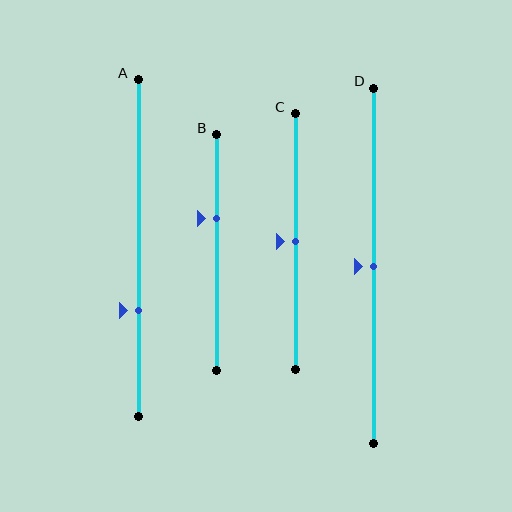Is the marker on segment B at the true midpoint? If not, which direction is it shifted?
No, the marker on segment B is shifted upward by about 14% of the segment length.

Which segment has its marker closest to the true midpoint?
Segment C has its marker closest to the true midpoint.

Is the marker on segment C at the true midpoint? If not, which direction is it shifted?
Yes, the marker on segment C is at the true midpoint.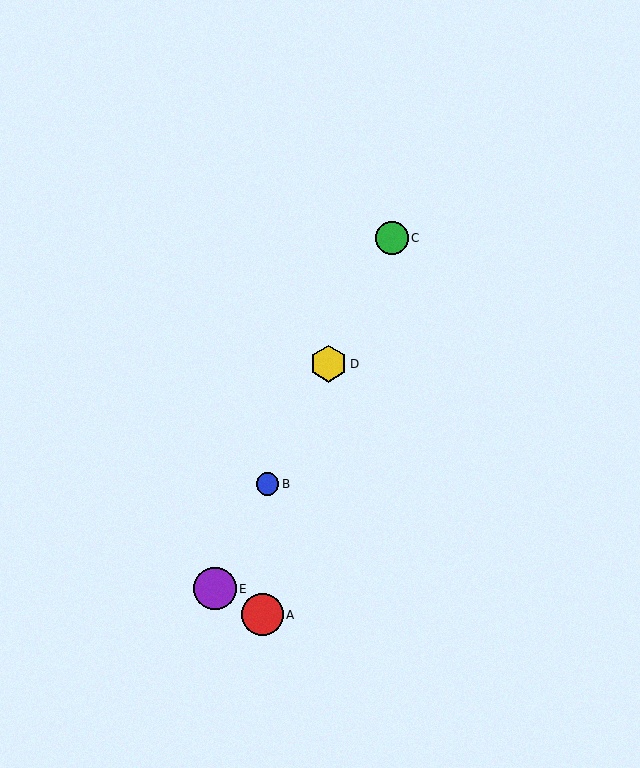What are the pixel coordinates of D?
Object D is at (329, 364).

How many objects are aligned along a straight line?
4 objects (B, C, D, E) are aligned along a straight line.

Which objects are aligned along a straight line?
Objects B, C, D, E are aligned along a straight line.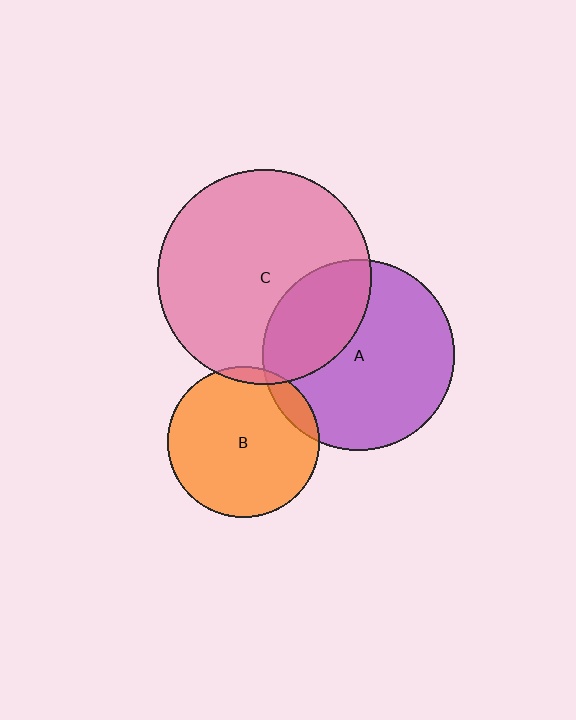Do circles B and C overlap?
Yes.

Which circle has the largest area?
Circle C (pink).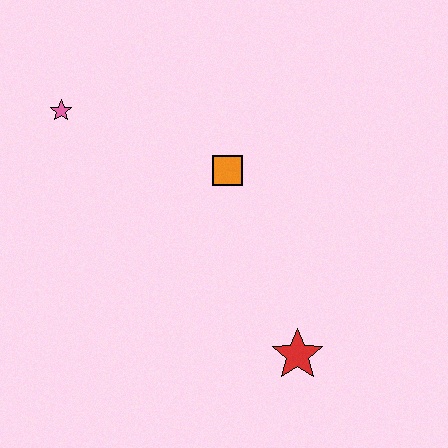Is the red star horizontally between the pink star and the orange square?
No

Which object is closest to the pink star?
The orange square is closest to the pink star.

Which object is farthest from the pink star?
The red star is farthest from the pink star.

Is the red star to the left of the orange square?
No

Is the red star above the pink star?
No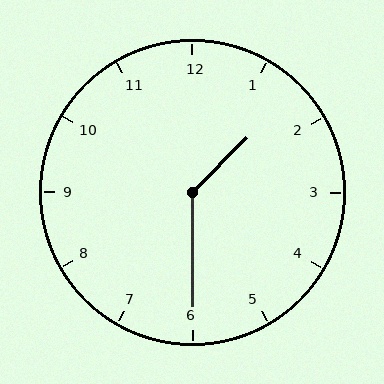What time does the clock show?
1:30.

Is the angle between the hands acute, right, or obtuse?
It is obtuse.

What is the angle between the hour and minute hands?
Approximately 135 degrees.